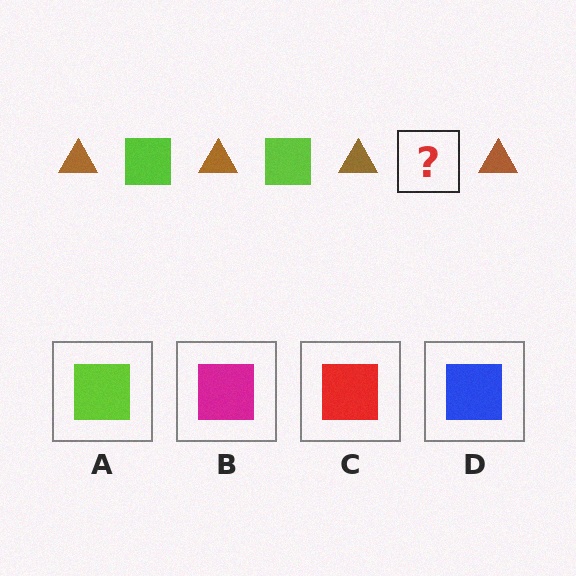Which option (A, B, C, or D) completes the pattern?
A.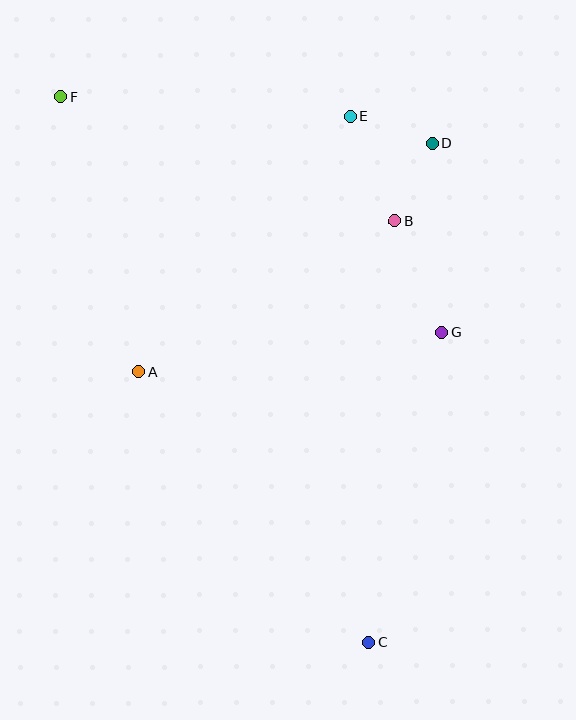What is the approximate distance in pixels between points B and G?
The distance between B and G is approximately 121 pixels.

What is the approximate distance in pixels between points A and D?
The distance between A and D is approximately 372 pixels.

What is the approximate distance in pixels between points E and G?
The distance between E and G is approximately 235 pixels.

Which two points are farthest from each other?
Points C and F are farthest from each other.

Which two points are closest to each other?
Points B and D are closest to each other.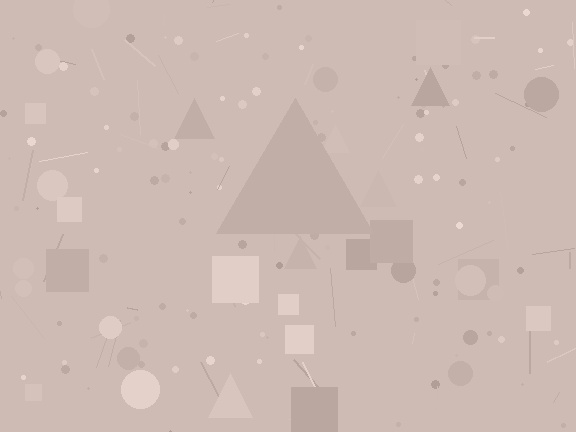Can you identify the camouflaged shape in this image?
The camouflaged shape is a triangle.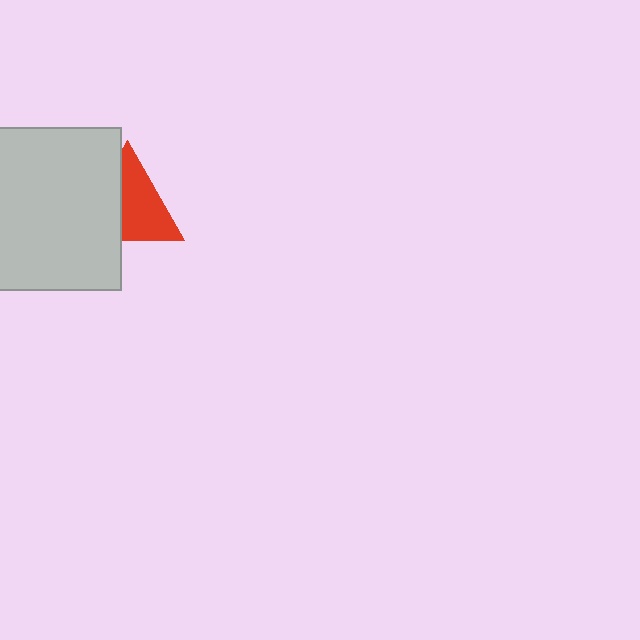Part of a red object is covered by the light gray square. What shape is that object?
It is a triangle.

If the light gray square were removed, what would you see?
You would see the complete red triangle.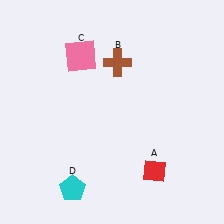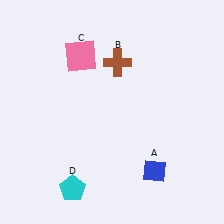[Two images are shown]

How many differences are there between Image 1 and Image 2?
There is 1 difference between the two images.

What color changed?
The diamond (A) changed from red in Image 1 to blue in Image 2.